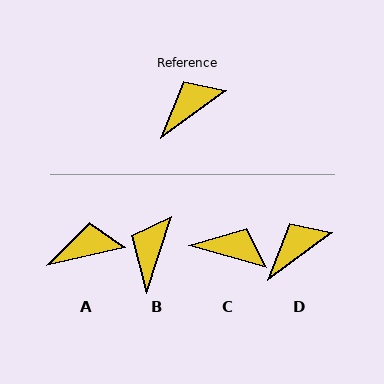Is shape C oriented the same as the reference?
No, it is off by about 52 degrees.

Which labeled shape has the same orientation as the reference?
D.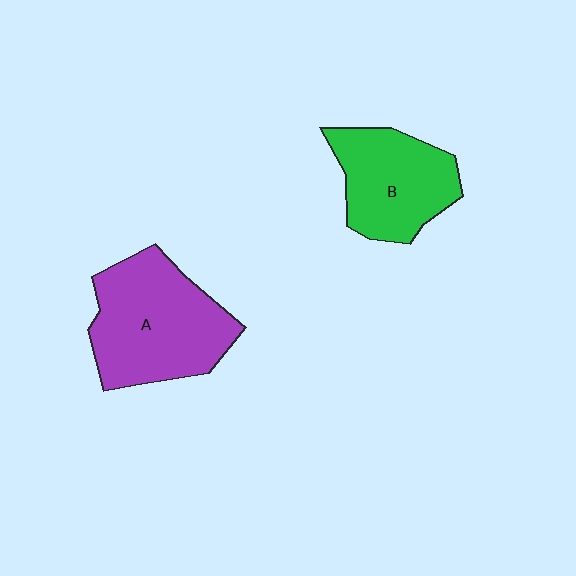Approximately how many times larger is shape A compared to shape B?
Approximately 1.3 times.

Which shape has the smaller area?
Shape B (green).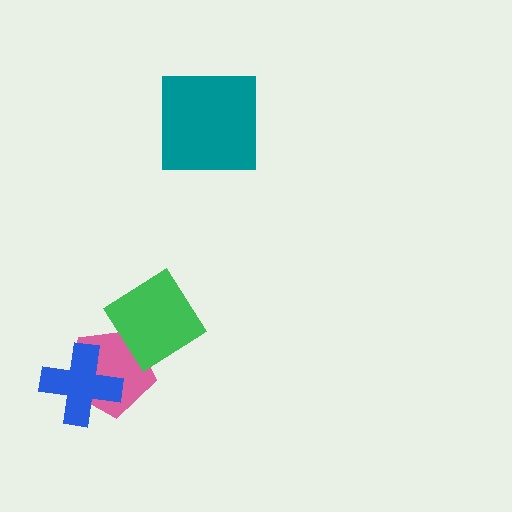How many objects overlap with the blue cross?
1 object overlaps with the blue cross.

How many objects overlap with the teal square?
0 objects overlap with the teal square.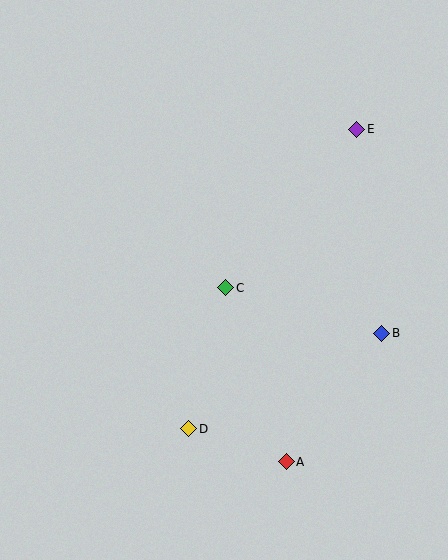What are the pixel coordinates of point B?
Point B is at (382, 333).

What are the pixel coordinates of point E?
Point E is at (357, 129).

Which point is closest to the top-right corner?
Point E is closest to the top-right corner.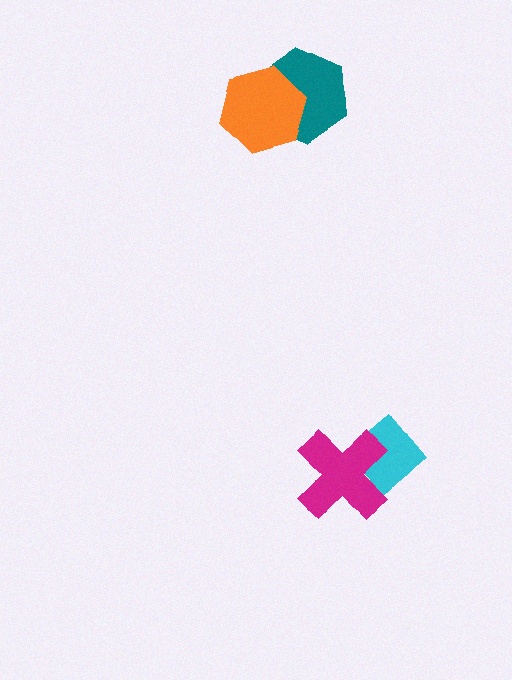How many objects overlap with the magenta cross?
1 object overlaps with the magenta cross.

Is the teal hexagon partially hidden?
Yes, it is partially covered by another shape.